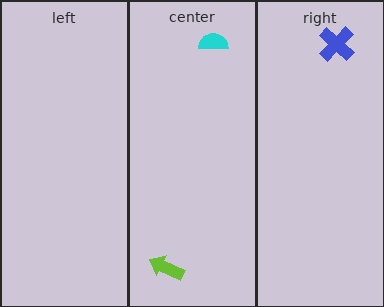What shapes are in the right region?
The blue cross.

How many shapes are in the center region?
2.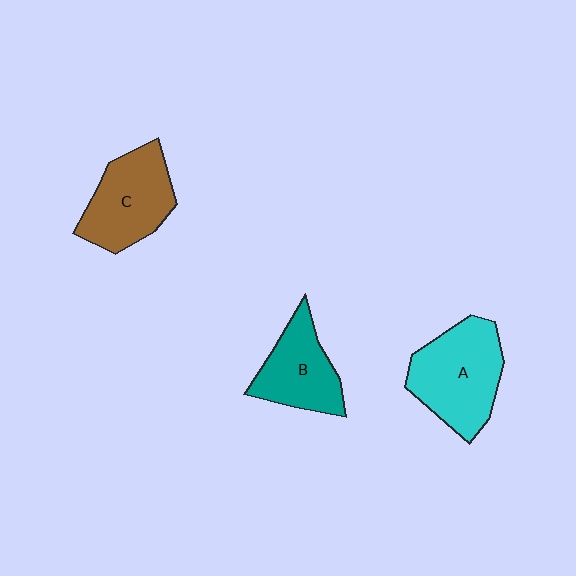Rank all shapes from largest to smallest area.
From largest to smallest: A (cyan), C (brown), B (teal).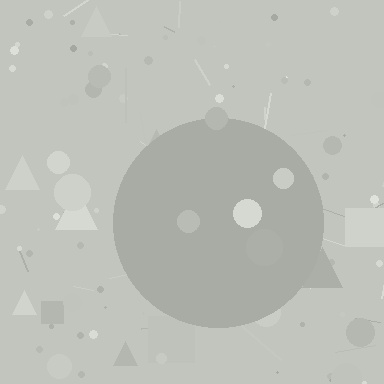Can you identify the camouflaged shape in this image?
The camouflaged shape is a circle.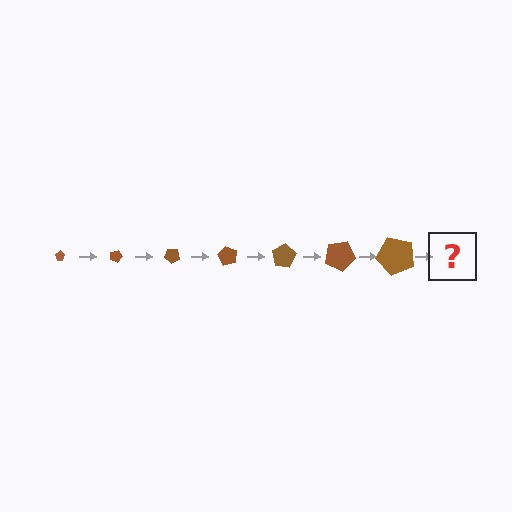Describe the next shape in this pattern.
It should be a pentagon, larger than the previous one and rotated 140 degrees from the start.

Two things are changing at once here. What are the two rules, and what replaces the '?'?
The two rules are that the pentagon grows larger each step and it rotates 20 degrees each step. The '?' should be a pentagon, larger than the previous one and rotated 140 degrees from the start.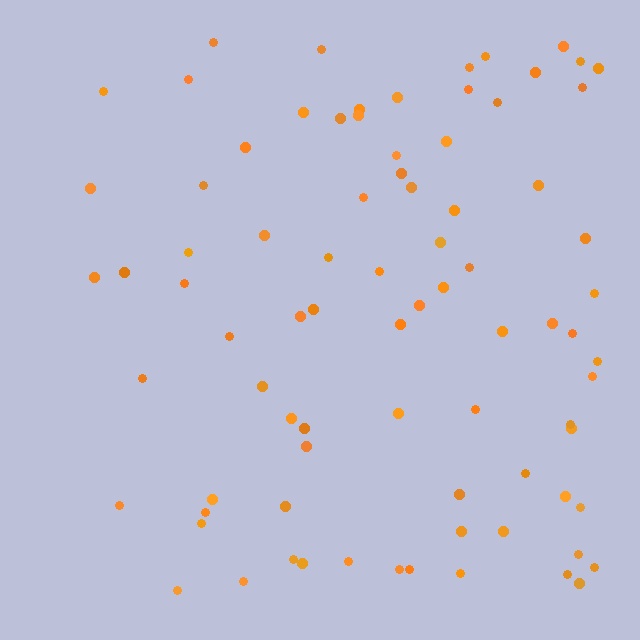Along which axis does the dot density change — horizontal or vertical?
Horizontal.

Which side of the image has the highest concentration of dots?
The right.